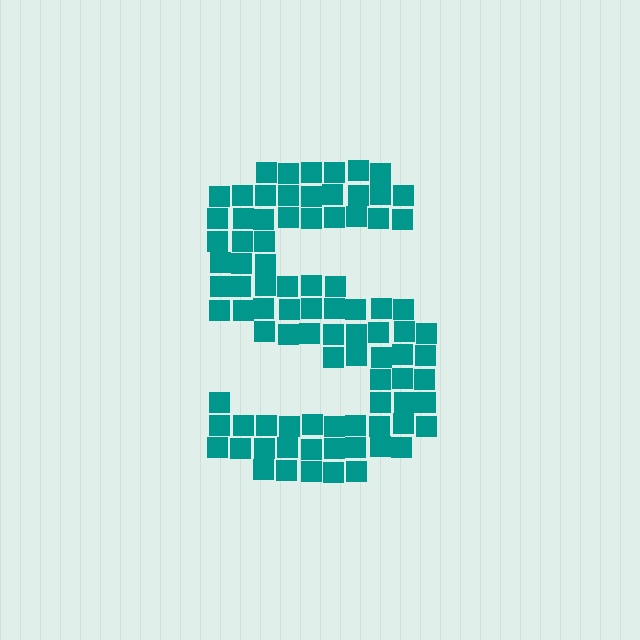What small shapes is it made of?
It is made of small squares.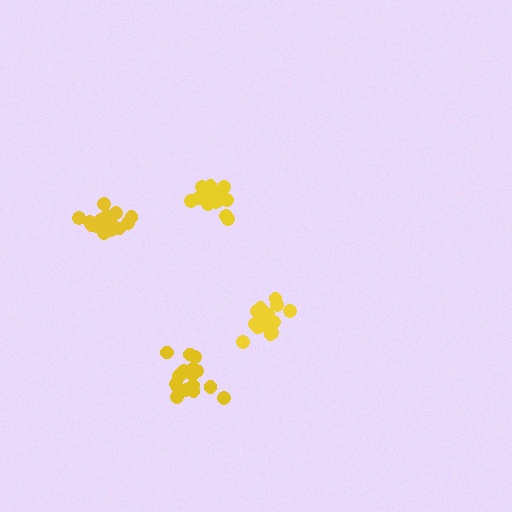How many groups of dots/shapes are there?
There are 4 groups.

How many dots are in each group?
Group 1: 16 dots, Group 2: 18 dots, Group 3: 20 dots, Group 4: 18 dots (72 total).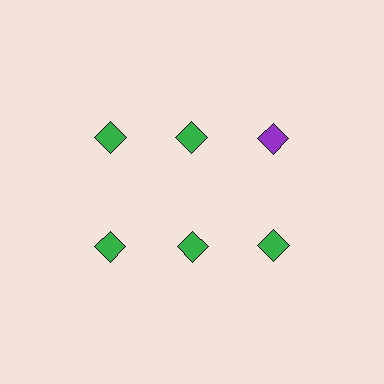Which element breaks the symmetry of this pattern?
The purple diamond in the top row, center column breaks the symmetry. All other shapes are green diamonds.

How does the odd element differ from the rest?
It has a different color: purple instead of green.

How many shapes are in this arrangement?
There are 6 shapes arranged in a grid pattern.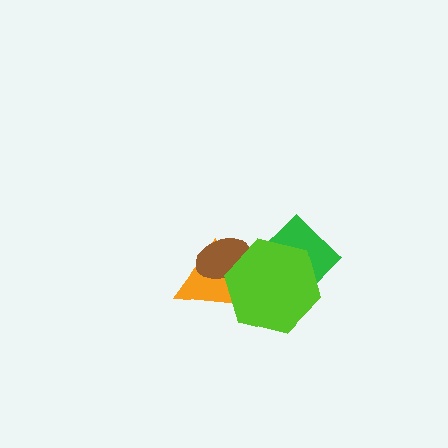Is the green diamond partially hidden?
Yes, it is partially covered by another shape.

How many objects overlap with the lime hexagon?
3 objects overlap with the lime hexagon.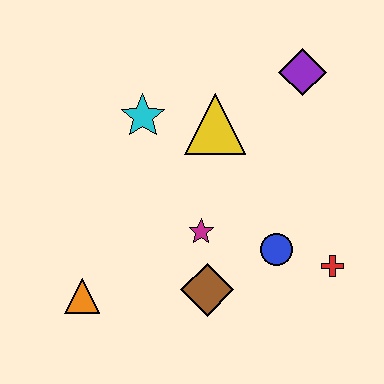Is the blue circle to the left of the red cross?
Yes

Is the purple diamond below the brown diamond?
No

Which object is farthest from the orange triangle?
The purple diamond is farthest from the orange triangle.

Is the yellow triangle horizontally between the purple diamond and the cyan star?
Yes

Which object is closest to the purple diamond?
The yellow triangle is closest to the purple diamond.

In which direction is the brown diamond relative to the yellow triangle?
The brown diamond is below the yellow triangle.